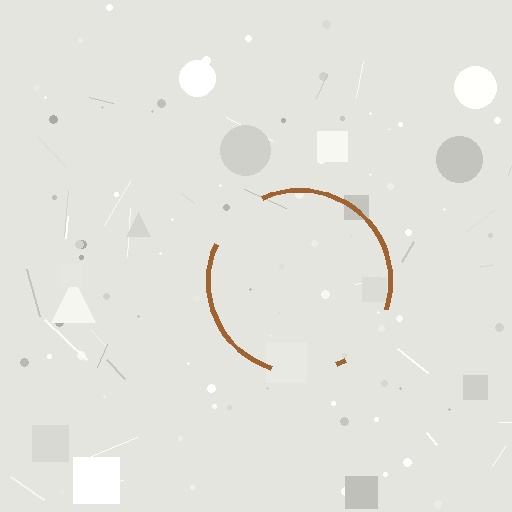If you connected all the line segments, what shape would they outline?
They would outline a circle.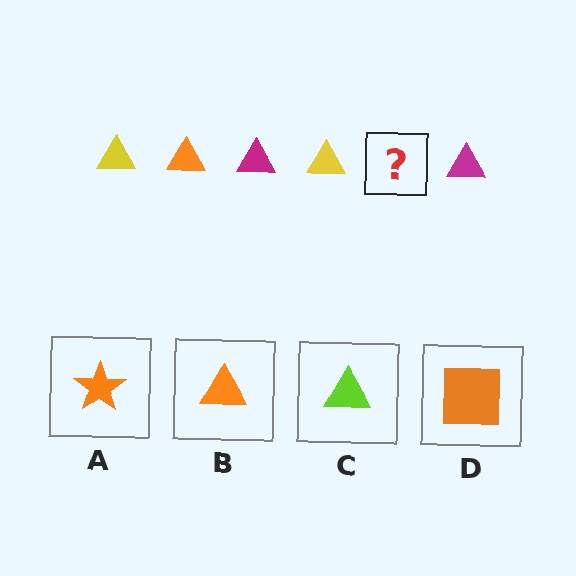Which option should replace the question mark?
Option B.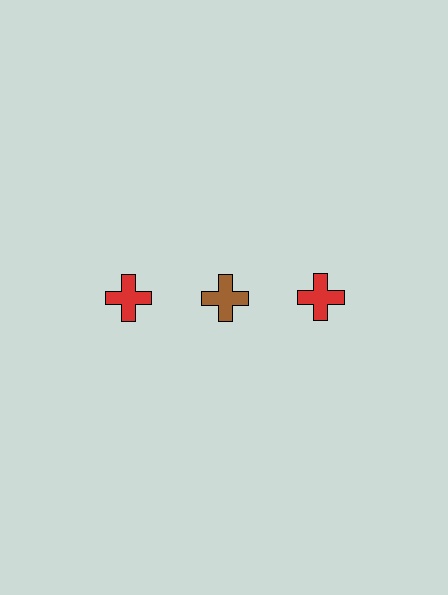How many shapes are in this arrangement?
There are 3 shapes arranged in a grid pattern.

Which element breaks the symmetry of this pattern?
The brown cross in the top row, second from left column breaks the symmetry. All other shapes are red crosses.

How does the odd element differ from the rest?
It has a different color: brown instead of red.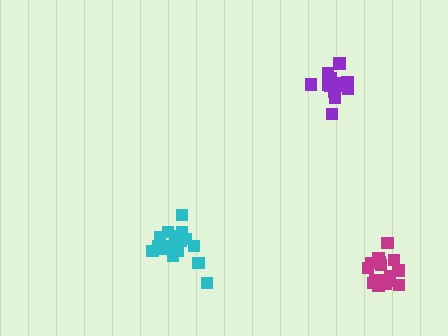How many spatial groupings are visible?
There are 3 spatial groupings.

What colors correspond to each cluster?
The clusters are colored: purple, cyan, magenta.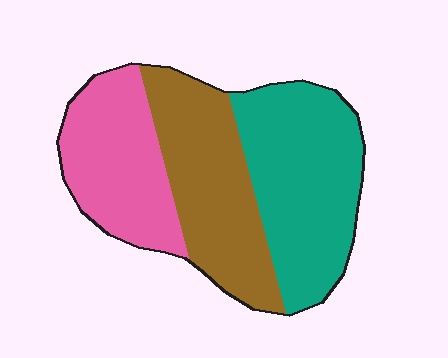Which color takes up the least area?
Pink, at roughly 30%.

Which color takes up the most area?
Teal, at roughly 40%.